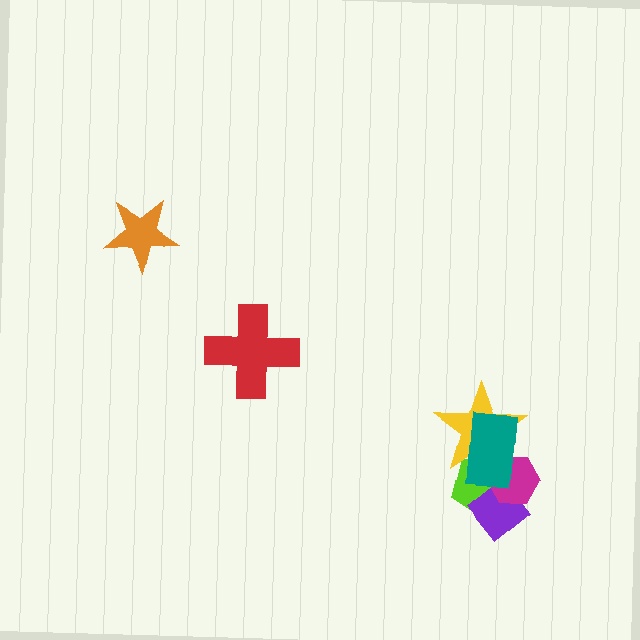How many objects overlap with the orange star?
0 objects overlap with the orange star.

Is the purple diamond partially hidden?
Yes, it is partially covered by another shape.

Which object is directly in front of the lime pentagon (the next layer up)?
The yellow star is directly in front of the lime pentagon.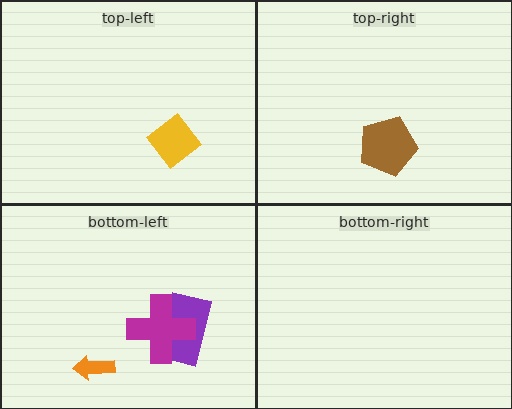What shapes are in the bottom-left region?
The purple rectangle, the orange arrow, the magenta cross.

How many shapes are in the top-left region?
1.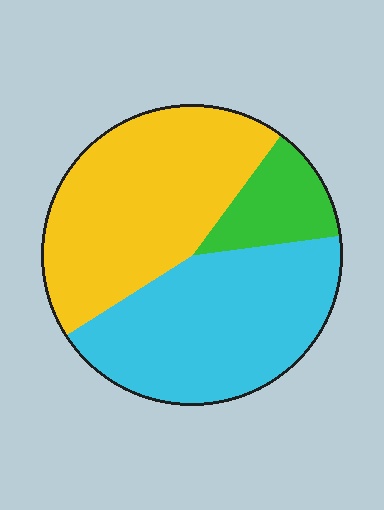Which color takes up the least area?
Green, at roughly 15%.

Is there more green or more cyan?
Cyan.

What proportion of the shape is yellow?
Yellow covers about 45% of the shape.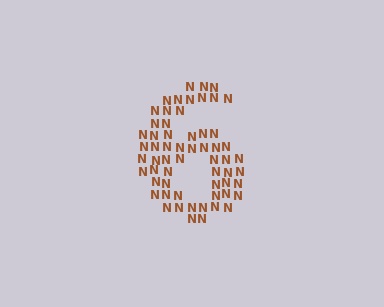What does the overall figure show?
The overall figure shows the digit 6.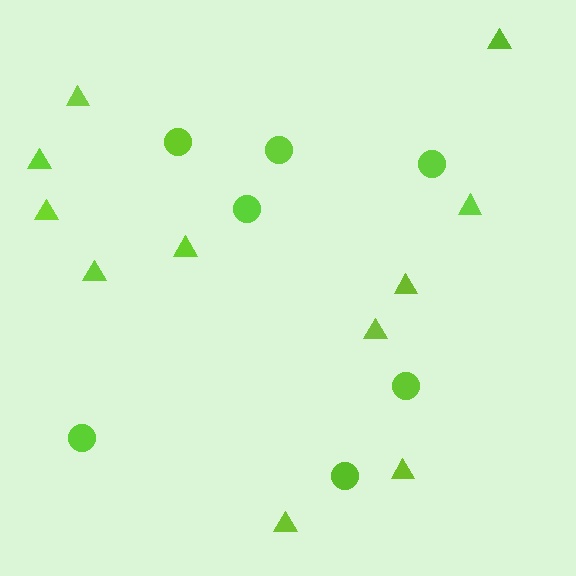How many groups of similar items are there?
There are 2 groups: one group of triangles (11) and one group of circles (7).